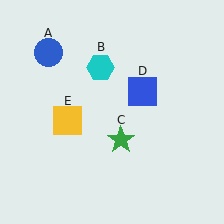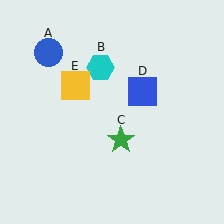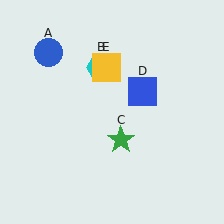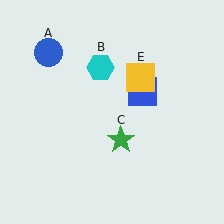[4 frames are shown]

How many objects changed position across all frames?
1 object changed position: yellow square (object E).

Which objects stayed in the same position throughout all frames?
Blue circle (object A) and cyan hexagon (object B) and green star (object C) and blue square (object D) remained stationary.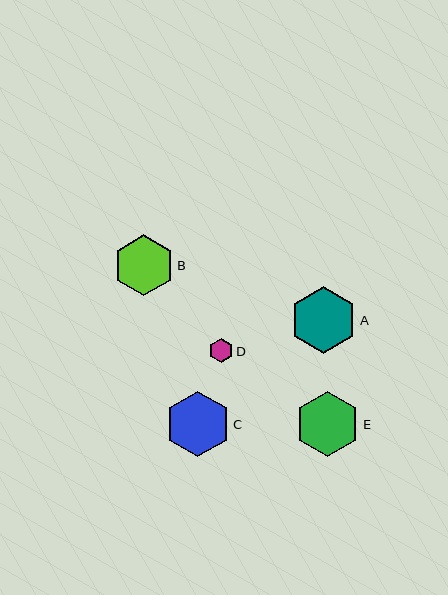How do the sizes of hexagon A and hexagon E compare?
Hexagon A and hexagon E are approximately the same size.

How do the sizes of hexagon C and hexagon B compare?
Hexagon C and hexagon B are approximately the same size.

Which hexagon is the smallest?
Hexagon D is the smallest with a size of approximately 24 pixels.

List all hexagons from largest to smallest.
From largest to smallest: A, E, C, B, D.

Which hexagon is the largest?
Hexagon A is the largest with a size of approximately 68 pixels.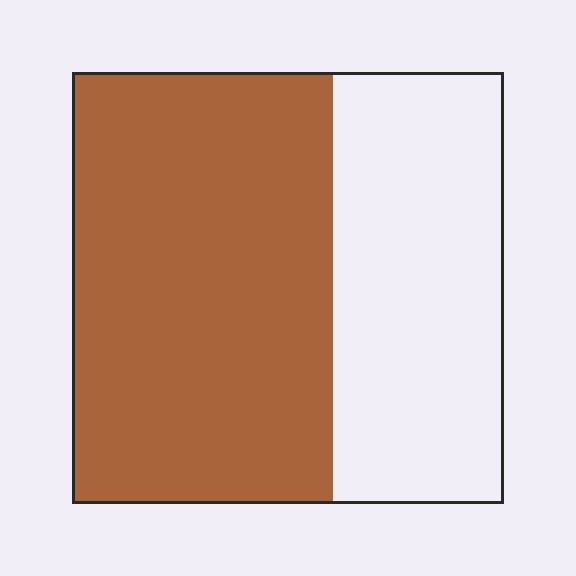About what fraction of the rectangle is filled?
About three fifths (3/5).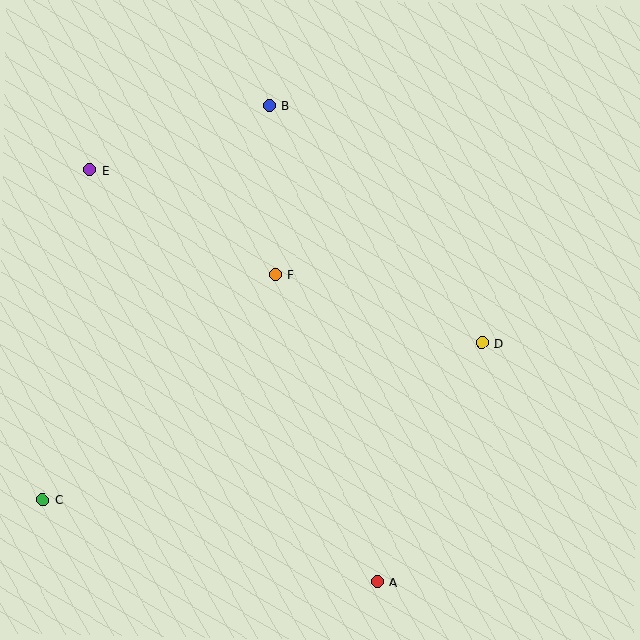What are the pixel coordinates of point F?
Point F is at (275, 275).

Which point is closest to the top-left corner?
Point E is closest to the top-left corner.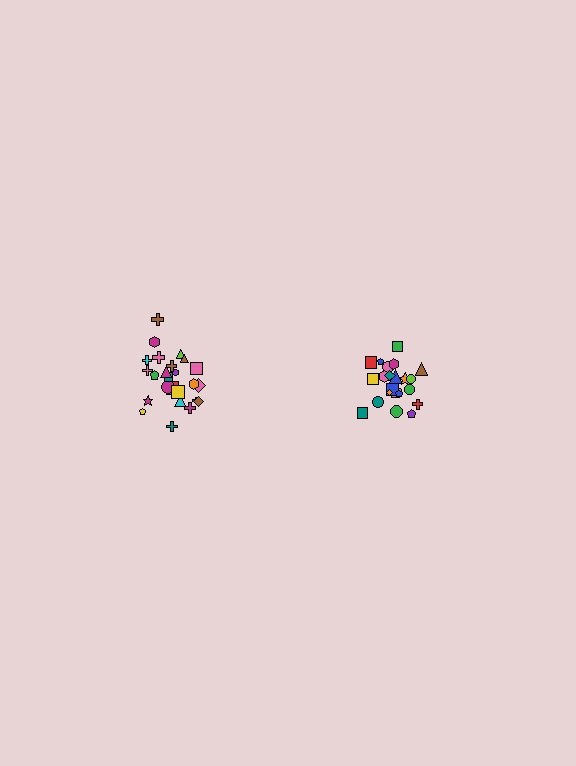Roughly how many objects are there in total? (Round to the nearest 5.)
Roughly 45 objects in total.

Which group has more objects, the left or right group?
The left group.